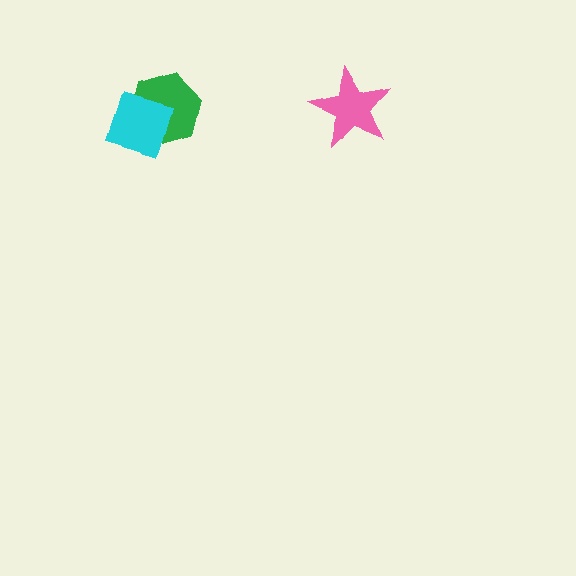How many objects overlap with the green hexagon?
1 object overlaps with the green hexagon.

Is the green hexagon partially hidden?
Yes, it is partially covered by another shape.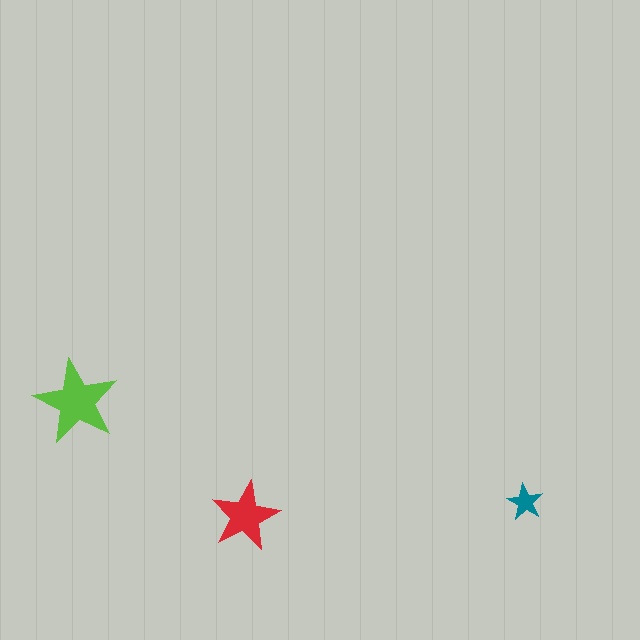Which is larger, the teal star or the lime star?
The lime one.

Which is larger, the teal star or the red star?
The red one.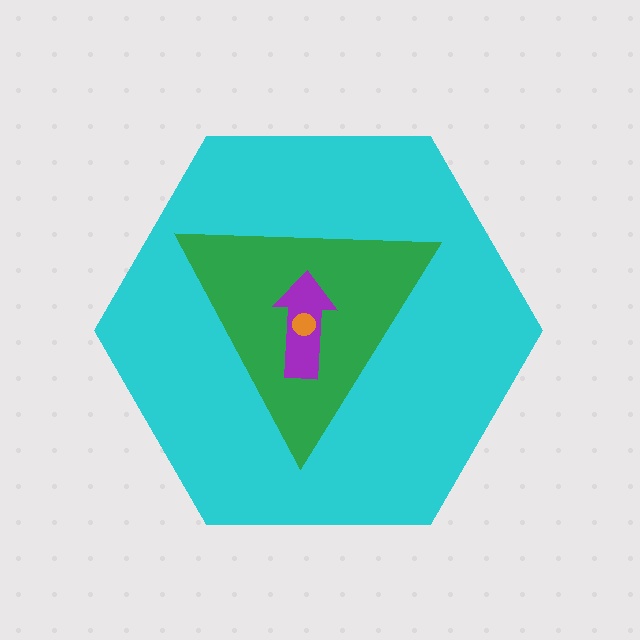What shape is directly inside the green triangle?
The purple arrow.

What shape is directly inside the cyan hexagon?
The green triangle.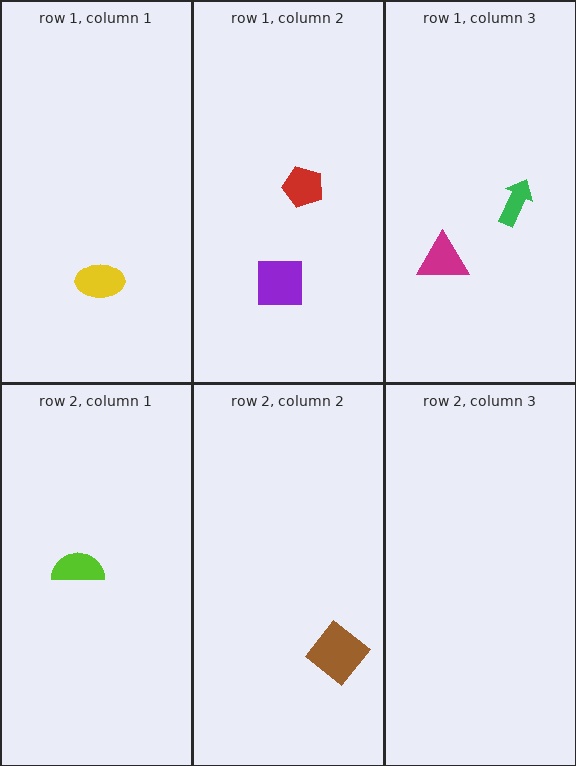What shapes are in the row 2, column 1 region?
The lime semicircle.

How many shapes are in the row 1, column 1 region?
1.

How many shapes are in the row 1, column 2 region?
2.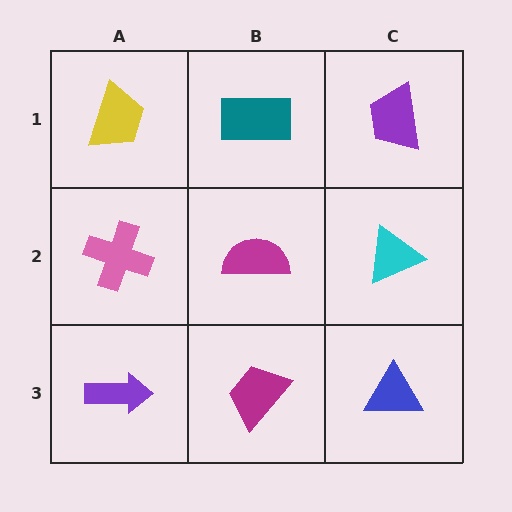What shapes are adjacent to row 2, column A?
A yellow trapezoid (row 1, column A), a purple arrow (row 3, column A), a magenta semicircle (row 2, column B).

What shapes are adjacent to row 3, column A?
A pink cross (row 2, column A), a magenta trapezoid (row 3, column B).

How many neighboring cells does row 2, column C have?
3.